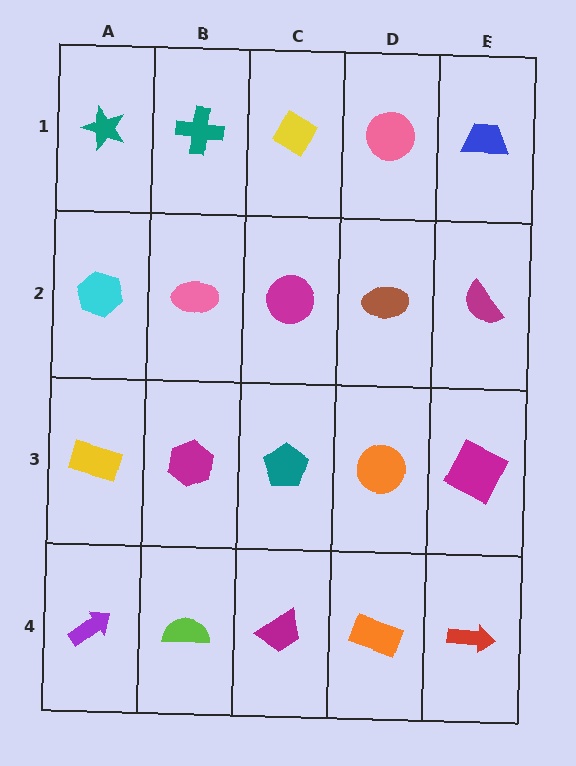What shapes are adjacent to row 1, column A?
A cyan hexagon (row 2, column A), a teal cross (row 1, column B).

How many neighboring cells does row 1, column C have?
3.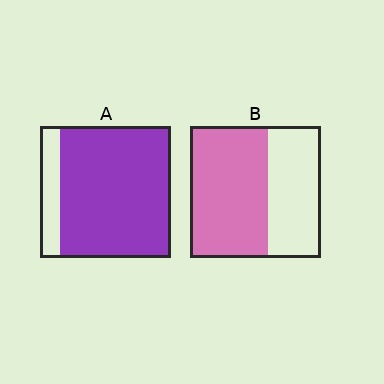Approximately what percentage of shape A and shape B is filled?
A is approximately 85% and B is approximately 60%.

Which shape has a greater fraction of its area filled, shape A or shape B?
Shape A.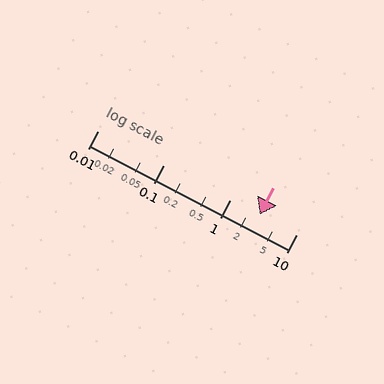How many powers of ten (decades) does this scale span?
The scale spans 3 decades, from 0.01 to 10.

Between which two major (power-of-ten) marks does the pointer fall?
The pointer is between 1 and 10.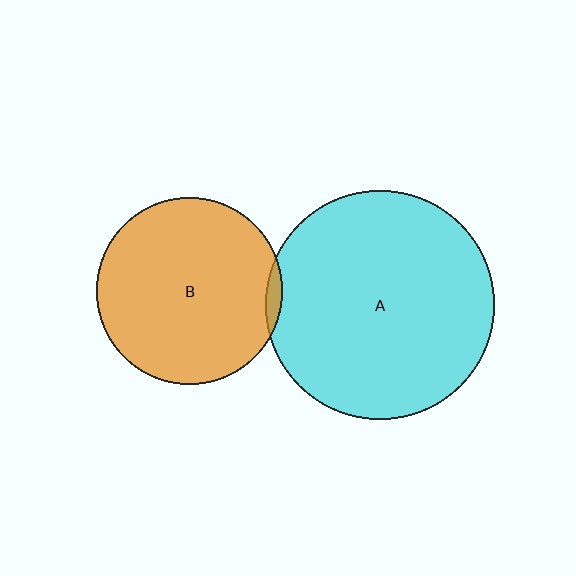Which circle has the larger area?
Circle A (cyan).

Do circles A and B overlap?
Yes.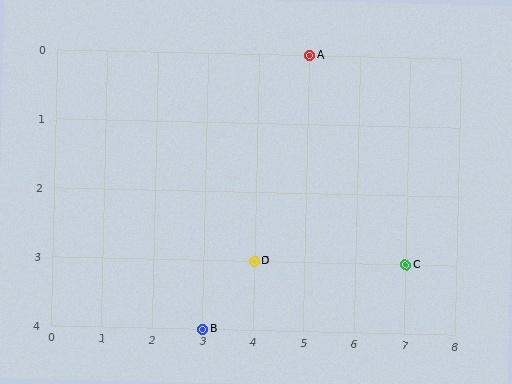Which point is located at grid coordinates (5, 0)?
Point A is at (5, 0).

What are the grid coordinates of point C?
Point C is at grid coordinates (7, 3).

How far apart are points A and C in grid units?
Points A and C are 2 columns and 3 rows apart (about 3.6 grid units diagonally).